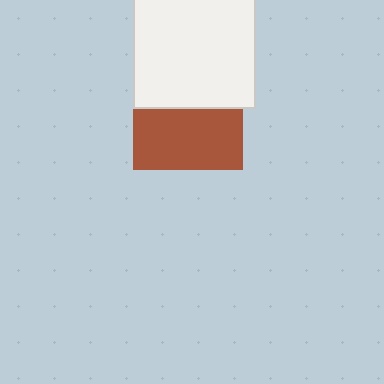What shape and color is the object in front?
The object in front is a white rectangle.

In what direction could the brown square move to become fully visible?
The brown square could move down. That would shift it out from behind the white rectangle entirely.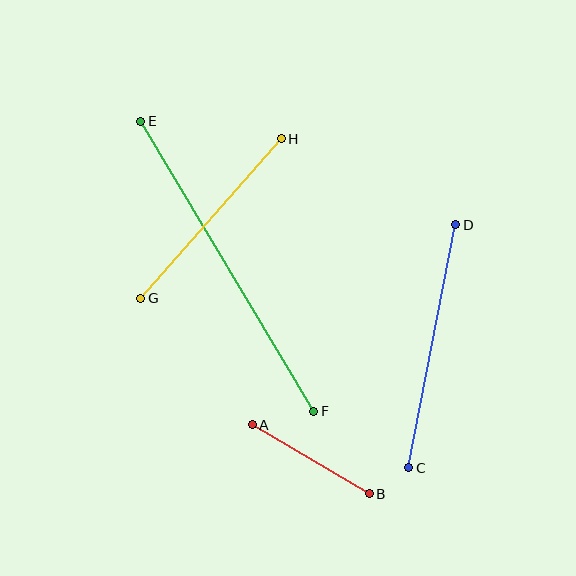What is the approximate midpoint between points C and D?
The midpoint is at approximately (432, 346) pixels.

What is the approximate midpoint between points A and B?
The midpoint is at approximately (311, 459) pixels.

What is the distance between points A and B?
The distance is approximately 136 pixels.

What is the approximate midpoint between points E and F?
The midpoint is at approximately (227, 266) pixels.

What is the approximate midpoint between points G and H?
The midpoint is at approximately (211, 219) pixels.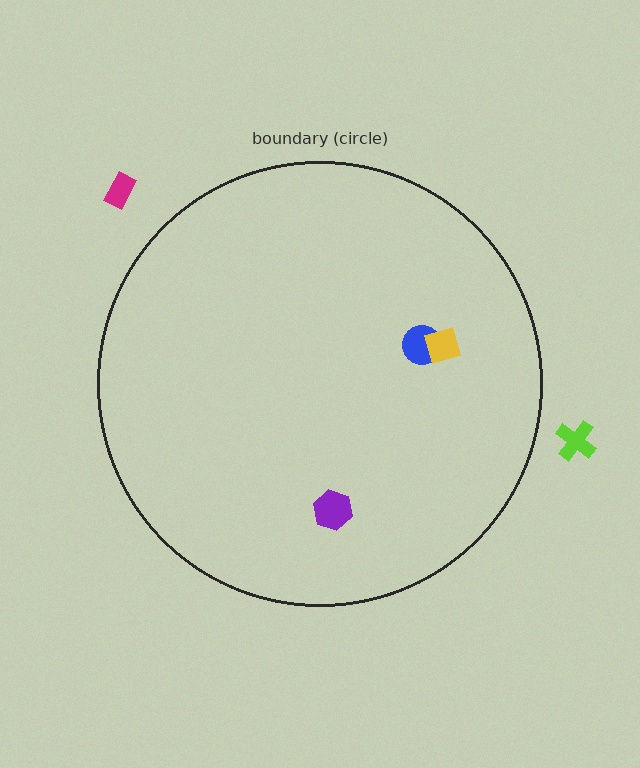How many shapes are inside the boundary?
3 inside, 2 outside.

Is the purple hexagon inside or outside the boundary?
Inside.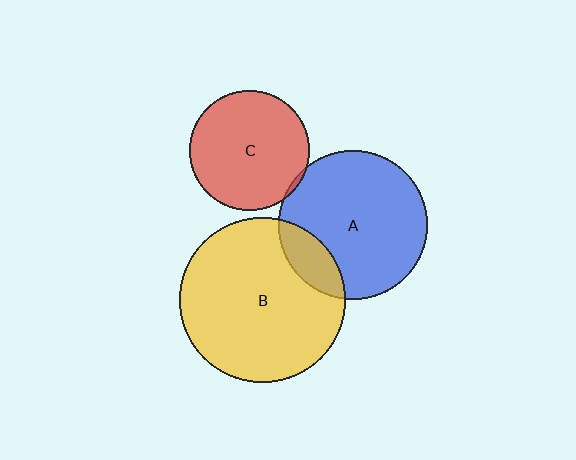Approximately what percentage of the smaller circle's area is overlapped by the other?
Approximately 15%.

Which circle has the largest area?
Circle B (yellow).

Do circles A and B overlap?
Yes.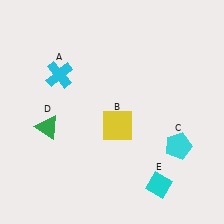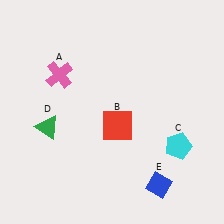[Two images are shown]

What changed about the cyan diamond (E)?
In Image 1, E is cyan. In Image 2, it changed to blue.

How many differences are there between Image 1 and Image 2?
There are 3 differences between the two images.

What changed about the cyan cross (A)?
In Image 1, A is cyan. In Image 2, it changed to pink.